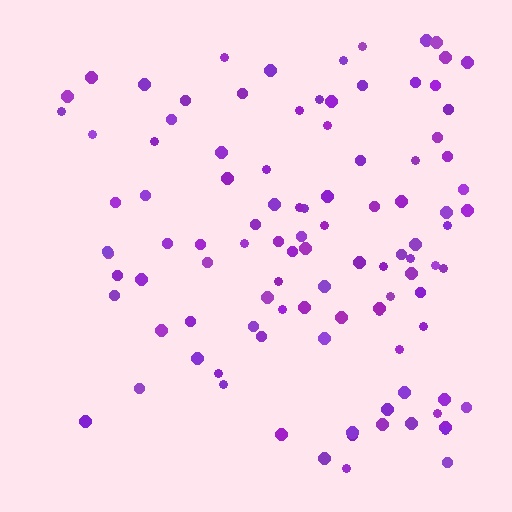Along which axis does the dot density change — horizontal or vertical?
Horizontal.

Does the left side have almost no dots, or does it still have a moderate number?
Still a moderate number, just noticeably fewer than the right.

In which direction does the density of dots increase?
From left to right, with the right side densest.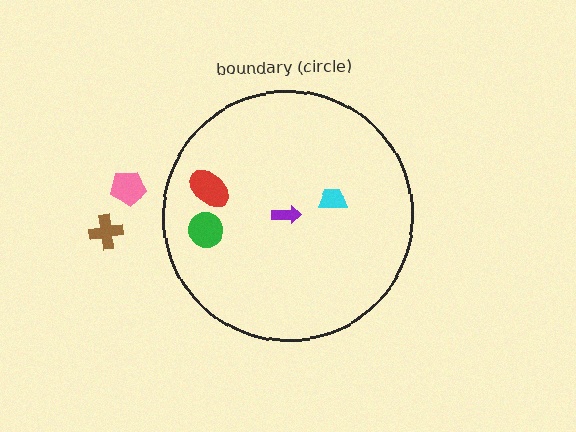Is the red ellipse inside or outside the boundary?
Inside.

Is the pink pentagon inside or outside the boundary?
Outside.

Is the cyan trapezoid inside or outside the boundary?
Inside.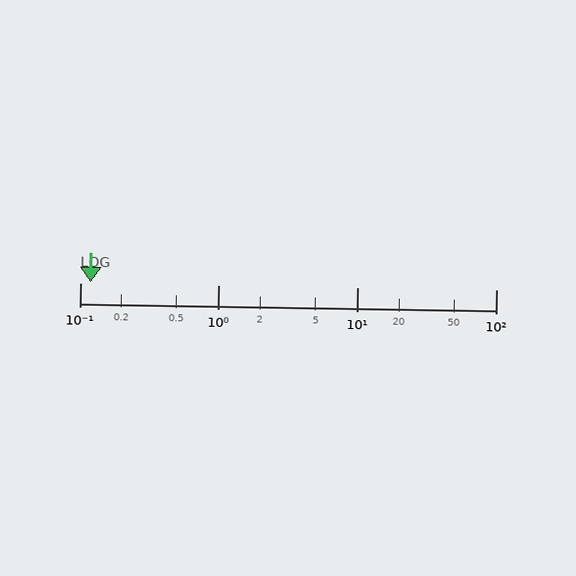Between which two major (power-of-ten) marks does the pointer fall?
The pointer is between 0.1 and 1.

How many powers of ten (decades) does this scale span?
The scale spans 3 decades, from 0.1 to 100.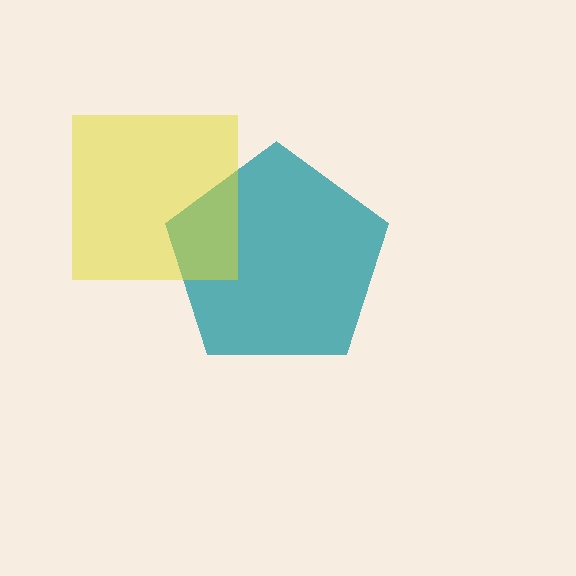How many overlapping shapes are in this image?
There are 2 overlapping shapes in the image.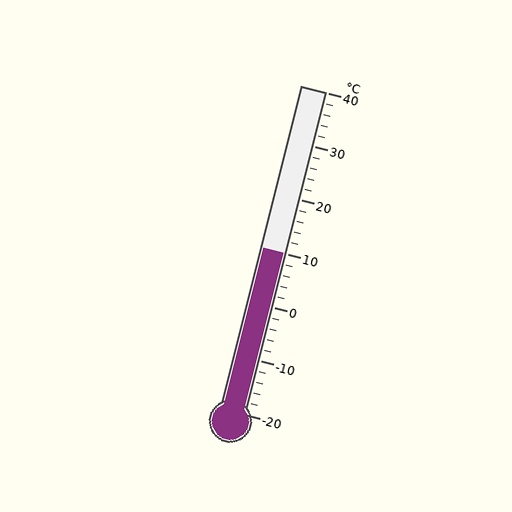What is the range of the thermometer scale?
The thermometer scale ranges from -20°C to 40°C.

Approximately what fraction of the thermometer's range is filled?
The thermometer is filled to approximately 50% of its range.